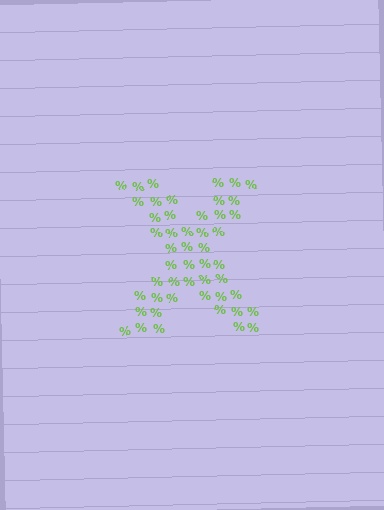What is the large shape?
The large shape is the letter X.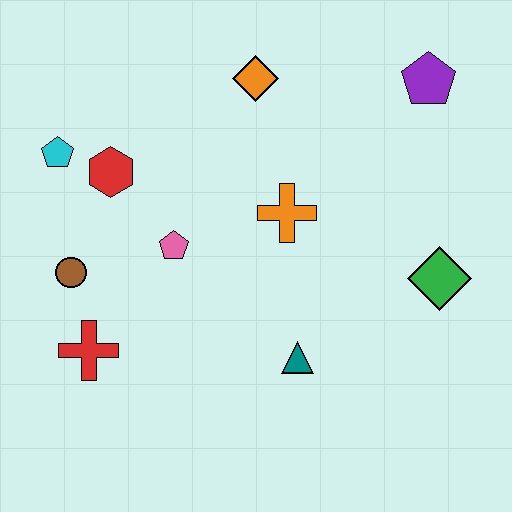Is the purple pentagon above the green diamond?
Yes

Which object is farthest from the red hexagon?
The green diamond is farthest from the red hexagon.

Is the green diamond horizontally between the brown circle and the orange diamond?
No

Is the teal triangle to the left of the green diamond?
Yes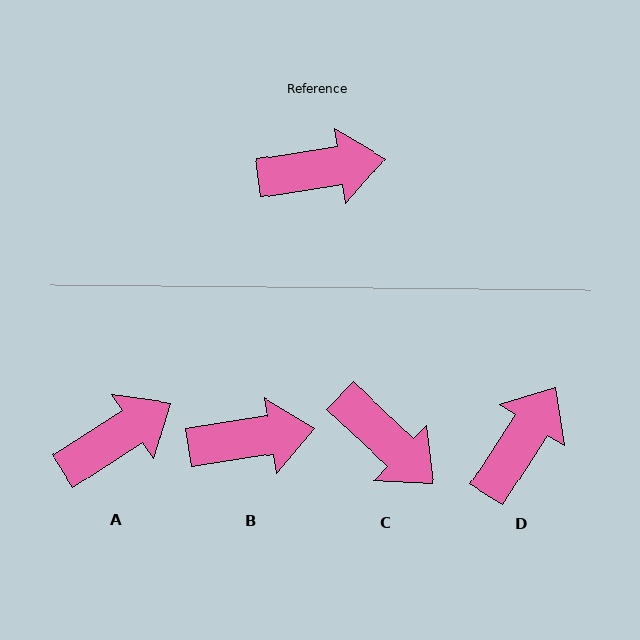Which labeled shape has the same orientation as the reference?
B.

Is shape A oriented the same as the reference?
No, it is off by about 24 degrees.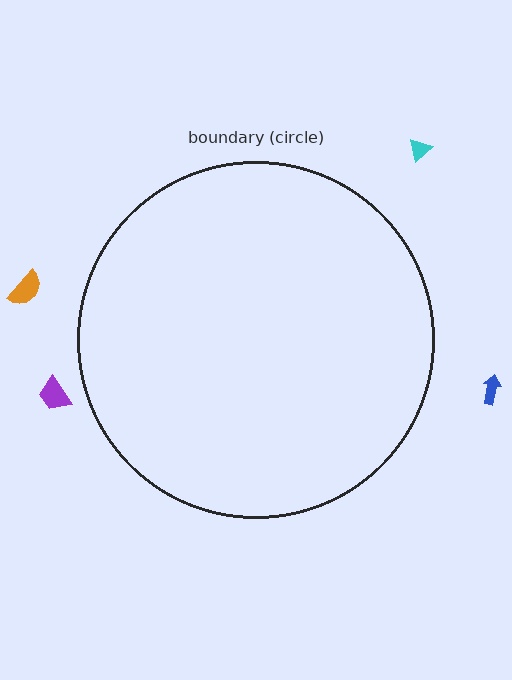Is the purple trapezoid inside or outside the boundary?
Outside.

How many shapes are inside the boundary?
0 inside, 4 outside.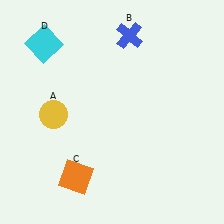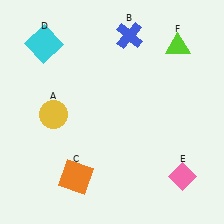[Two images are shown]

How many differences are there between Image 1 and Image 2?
There are 2 differences between the two images.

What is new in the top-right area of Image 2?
A lime triangle (F) was added in the top-right area of Image 2.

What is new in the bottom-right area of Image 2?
A pink diamond (E) was added in the bottom-right area of Image 2.